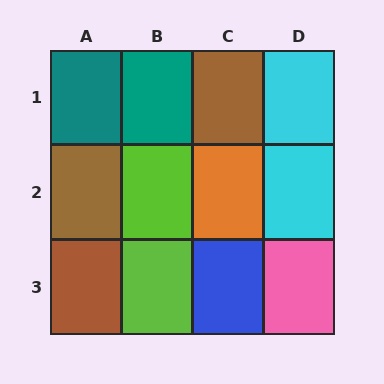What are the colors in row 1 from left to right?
Teal, teal, brown, cyan.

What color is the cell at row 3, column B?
Lime.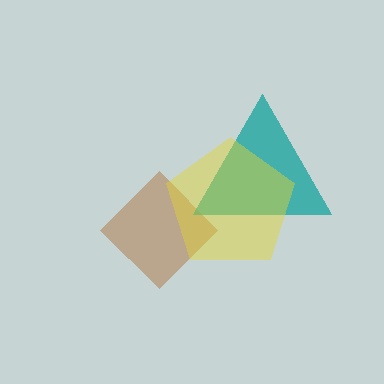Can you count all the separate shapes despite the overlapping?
Yes, there are 3 separate shapes.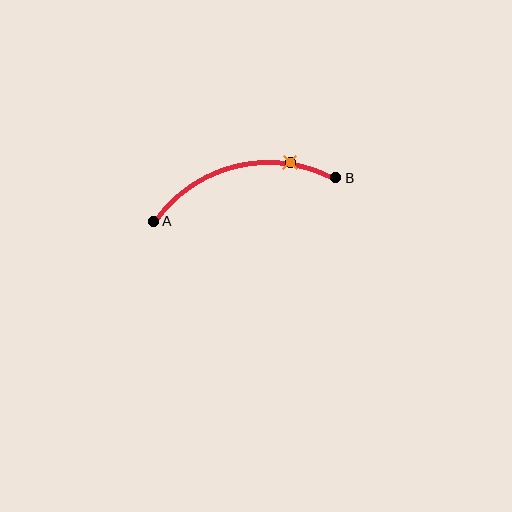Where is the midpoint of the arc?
The arc midpoint is the point on the curve farthest from the straight line joining A and B. It sits above that line.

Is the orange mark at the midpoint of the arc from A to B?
No. The orange mark lies on the arc but is closer to endpoint B. The arc midpoint would be at the point on the curve equidistant along the arc from both A and B.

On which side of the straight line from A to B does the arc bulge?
The arc bulges above the straight line connecting A and B.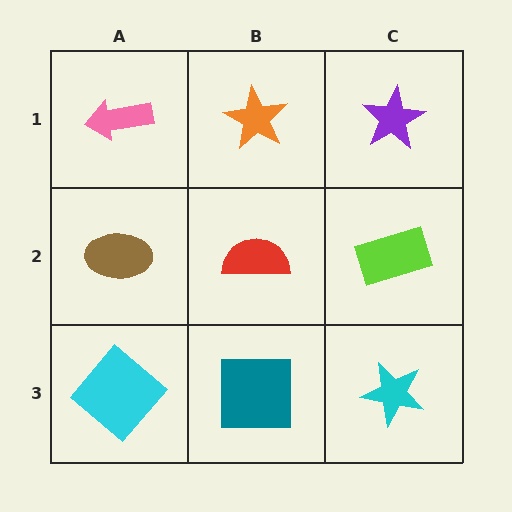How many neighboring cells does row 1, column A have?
2.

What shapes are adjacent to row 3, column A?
A brown ellipse (row 2, column A), a teal square (row 3, column B).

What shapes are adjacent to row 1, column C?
A lime rectangle (row 2, column C), an orange star (row 1, column B).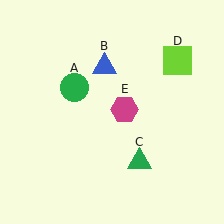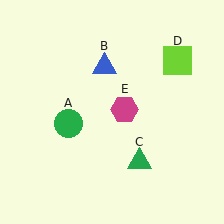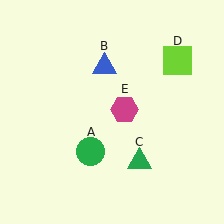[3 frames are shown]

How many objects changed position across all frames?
1 object changed position: green circle (object A).